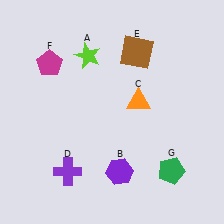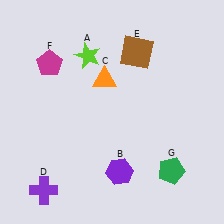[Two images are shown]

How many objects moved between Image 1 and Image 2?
2 objects moved between the two images.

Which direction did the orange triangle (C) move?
The orange triangle (C) moved left.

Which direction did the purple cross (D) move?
The purple cross (D) moved left.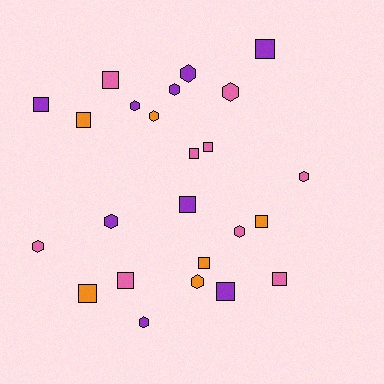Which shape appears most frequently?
Square, with 13 objects.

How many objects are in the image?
There are 24 objects.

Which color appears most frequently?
Pink, with 9 objects.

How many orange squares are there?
There are 4 orange squares.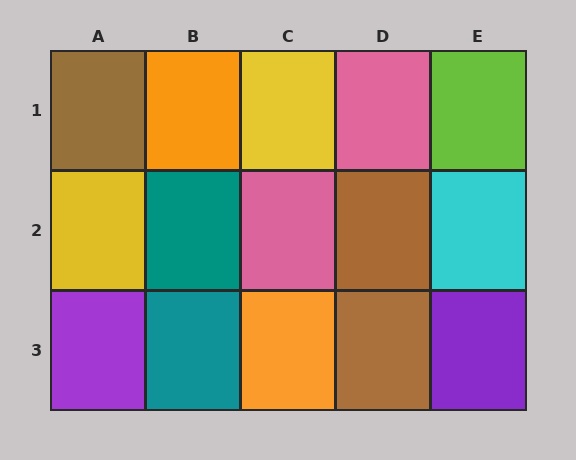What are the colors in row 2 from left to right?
Yellow, teal, pink, brown, cyan.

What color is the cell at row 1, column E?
Lime.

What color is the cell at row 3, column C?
Orange.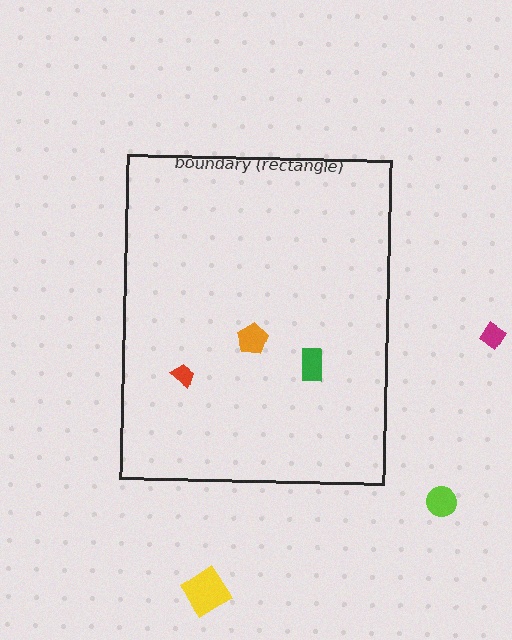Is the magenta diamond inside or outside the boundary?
Outside.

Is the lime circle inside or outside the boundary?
Outside.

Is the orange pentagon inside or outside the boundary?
Inside.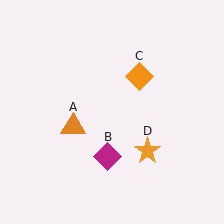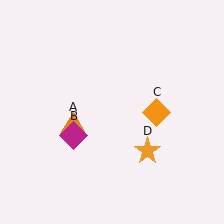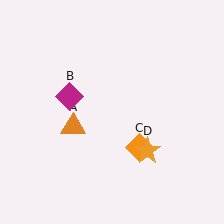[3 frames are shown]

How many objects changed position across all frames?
2 objects changed position: magenta diamond (object B), orange diamond (object C).